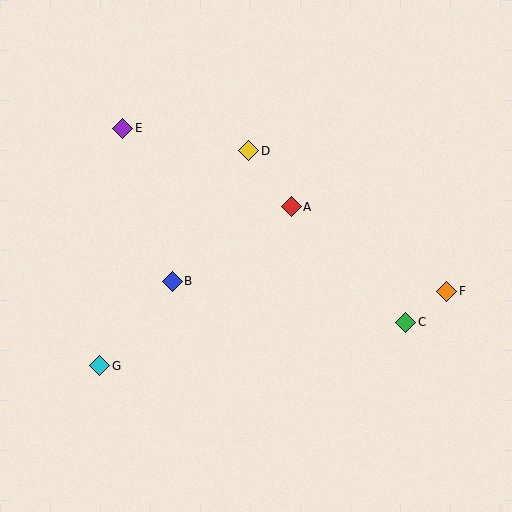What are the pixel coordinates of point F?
Point F is at (447, 291).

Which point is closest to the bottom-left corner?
Point G is closest to the bottom-left corner.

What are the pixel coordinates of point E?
Point E is at (123, 128).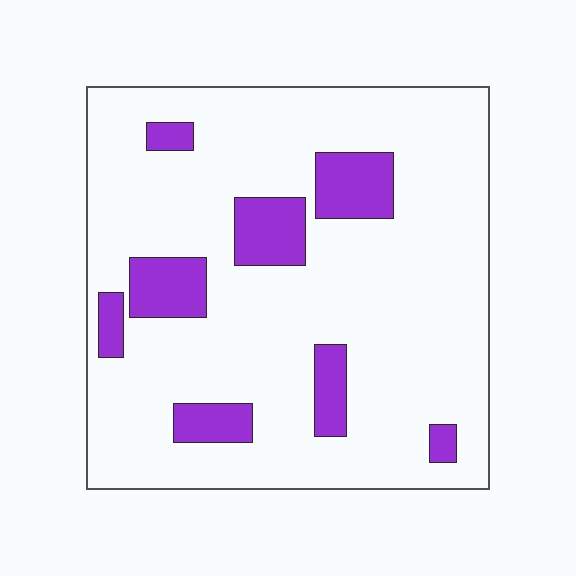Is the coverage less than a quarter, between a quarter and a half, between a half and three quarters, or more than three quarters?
Less than a quarter.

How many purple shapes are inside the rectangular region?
8.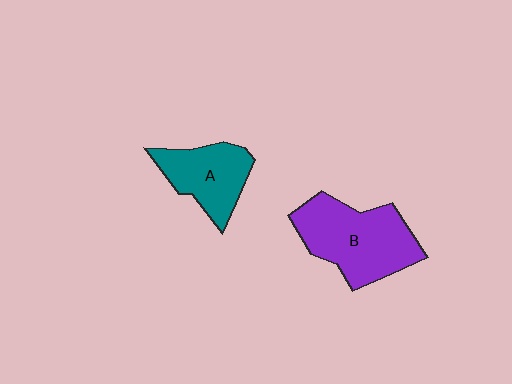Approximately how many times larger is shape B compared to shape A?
Approximately 1.5 times.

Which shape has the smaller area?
Shape A (teal).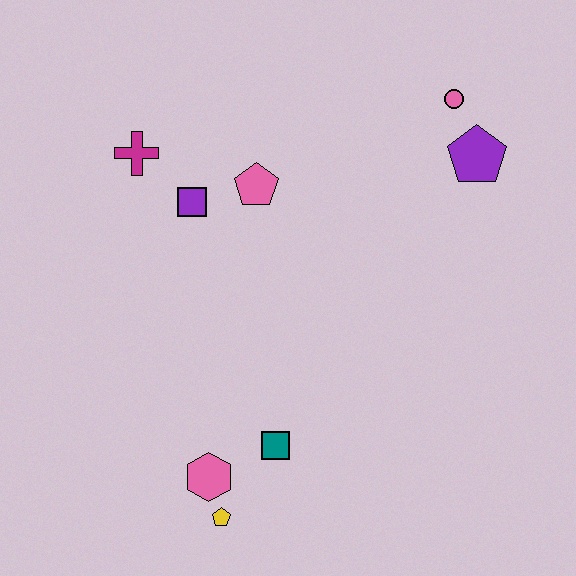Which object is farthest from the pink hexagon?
The pink circle is farthest from the pink hexagon.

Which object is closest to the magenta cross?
The purple square is closest to the magenta cross.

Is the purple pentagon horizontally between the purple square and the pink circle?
No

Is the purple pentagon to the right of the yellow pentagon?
Yes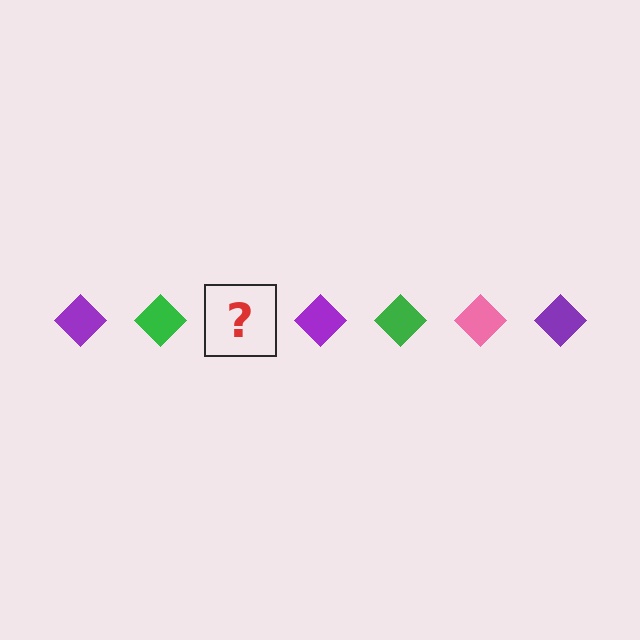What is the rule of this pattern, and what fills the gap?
The rule is that the pattern cycles through purple, green, pink diamonds. The gap should be filled with a pink diamond.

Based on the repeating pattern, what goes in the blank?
The blank should be a pink diamond.